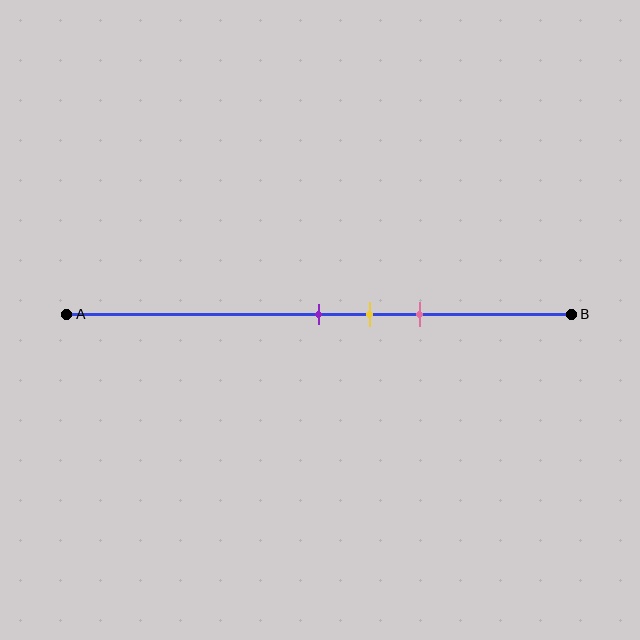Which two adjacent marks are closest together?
The purple and yellow marks are the closest adjacent pair.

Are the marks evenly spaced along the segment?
Yes, the marks are approximately evenly spaced.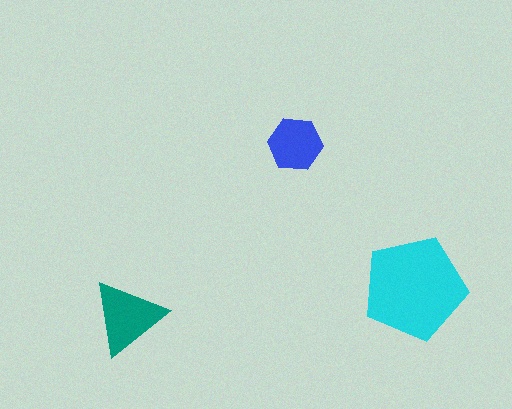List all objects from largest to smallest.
The cyan pentagon, the teal triangle, the blue hexagon.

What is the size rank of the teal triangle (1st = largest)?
2nd.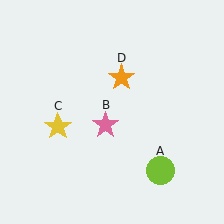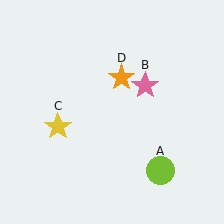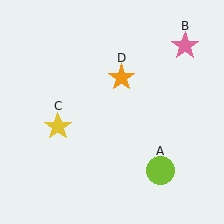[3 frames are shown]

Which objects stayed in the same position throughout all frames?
Lime circle (object A) and yellow star (object C) and orange star (object D) remained stationary.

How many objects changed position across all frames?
1 object changed position: pink star (object B).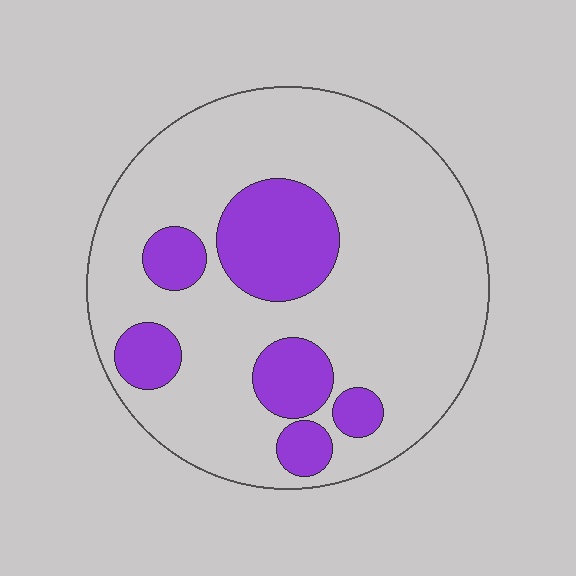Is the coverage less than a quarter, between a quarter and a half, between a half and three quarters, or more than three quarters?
Less than a quarter.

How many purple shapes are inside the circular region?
6.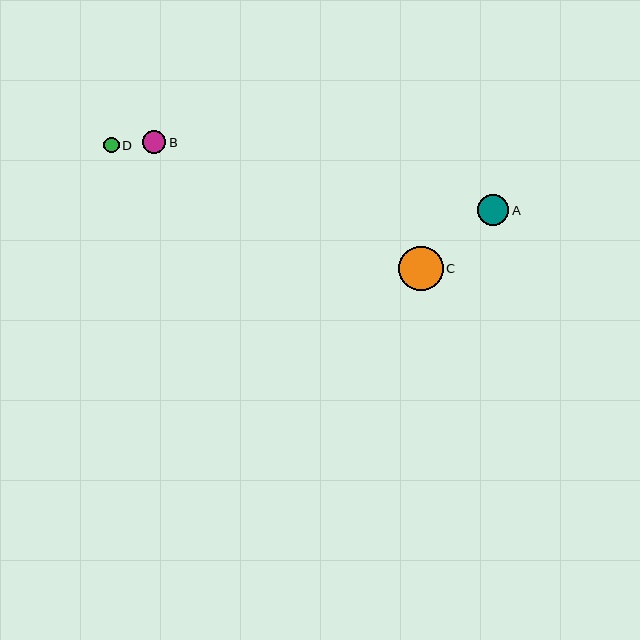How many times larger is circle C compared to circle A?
Circle C is approximately 1.4 times the size of circle A.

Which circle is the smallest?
Circle D is the smallest with a size of approximately 15 pixels.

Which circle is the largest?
Circle C is the largest with a size of approximately 45 pixels.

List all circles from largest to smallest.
From largest to smallest: C, A, B, D.